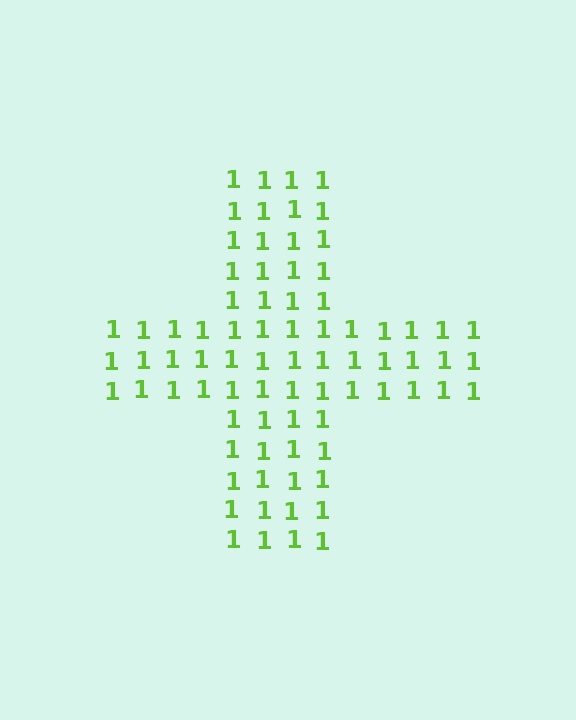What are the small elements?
The small elements are digit 1's.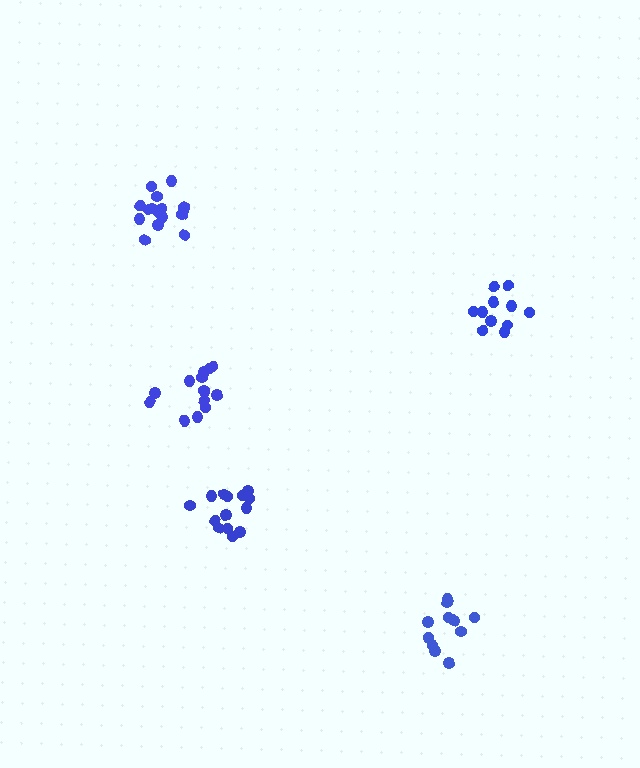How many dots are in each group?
Group 1: 11 dots, Group 2: 14 dots, Group 3: 16 dots, Group 4: 14 dots, Group 5: 11 dots (66 total).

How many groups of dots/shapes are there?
There are 5 groups.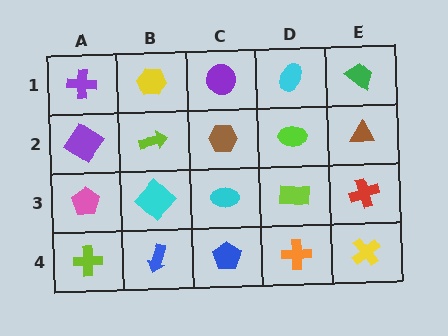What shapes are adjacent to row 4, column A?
A pink pentagon (row 3, column A), a blue arrow (row 4, column B).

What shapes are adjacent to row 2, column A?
A purple cross (row 1, column A), a pink pentagon (row 3, column A), a lime arrow (row 2, column B).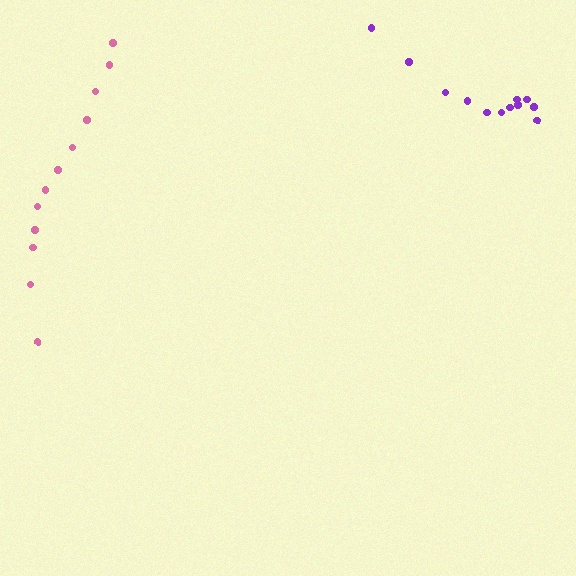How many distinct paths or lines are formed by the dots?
There are 2 distinct paths.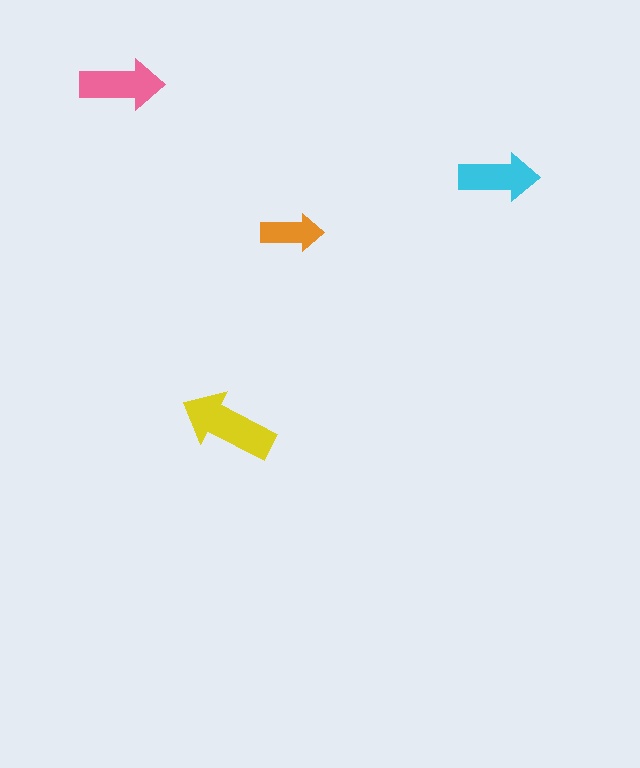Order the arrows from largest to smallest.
the yellow one, the pink one, the cyan one, the orange one.